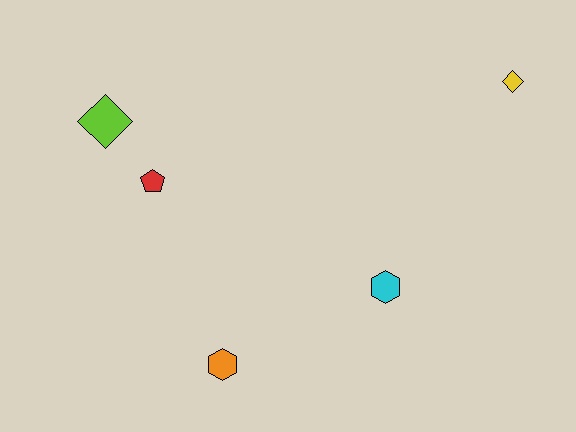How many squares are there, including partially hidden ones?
There are no squares.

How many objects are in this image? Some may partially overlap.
There are 5 objects.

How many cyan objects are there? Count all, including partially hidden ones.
There is 1 cyan object.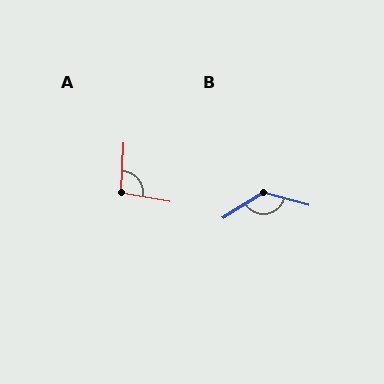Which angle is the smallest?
A, at approximately 97 degrees.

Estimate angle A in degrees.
Approximately 97 degrees.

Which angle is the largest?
B, at approximately 132 degrees.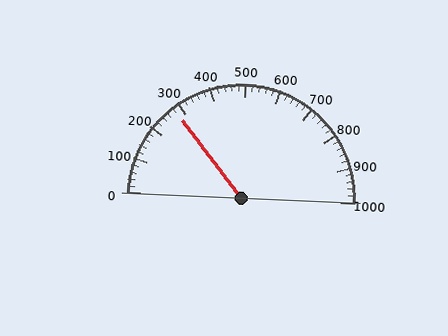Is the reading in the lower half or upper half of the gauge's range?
The reading is in the lower half of the range (0 to 1000).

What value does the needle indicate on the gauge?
The needle indicates approximately 280.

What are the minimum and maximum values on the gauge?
The gauge ranges from 0 to 1000.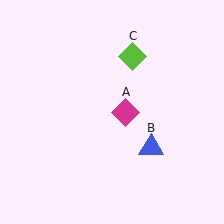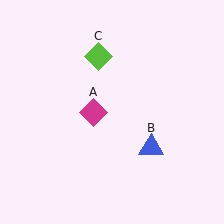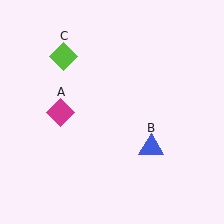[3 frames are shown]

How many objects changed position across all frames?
2 objects changed position: magenta diamond (object A), lime diamond (object C).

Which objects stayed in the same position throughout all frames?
Blue triangle (object B) remained stationary.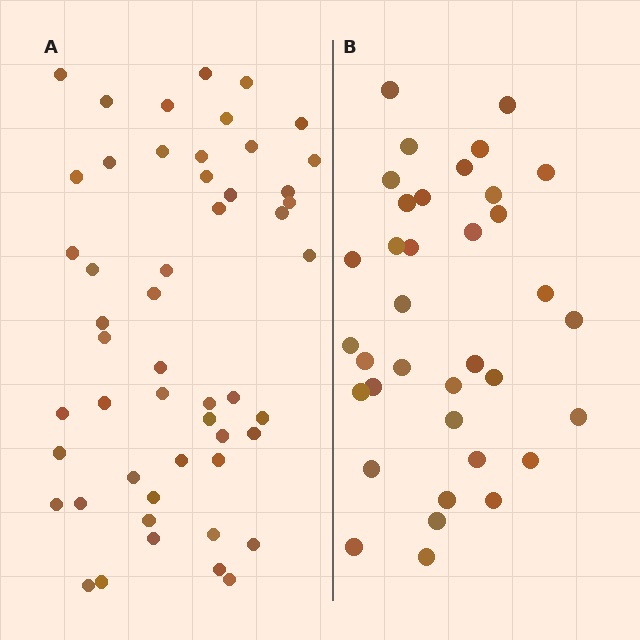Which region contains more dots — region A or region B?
Region A (the left region) has more dots.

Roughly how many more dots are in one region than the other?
Region A has approximately 15 more dots than region B.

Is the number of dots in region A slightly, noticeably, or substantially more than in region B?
Region A has noticeably more, but not dramatically so. The ratio is roughly 1.4 to 1.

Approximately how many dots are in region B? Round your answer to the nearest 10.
About 40 dots. (The exact count is 36, which rounds to 40.)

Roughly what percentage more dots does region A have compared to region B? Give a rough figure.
About 40% more.